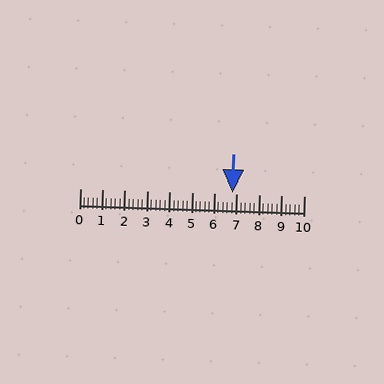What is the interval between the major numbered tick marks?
The major tick marks are spaced 1 units apart.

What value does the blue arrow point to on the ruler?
The blue arrow points to approximately 6.8.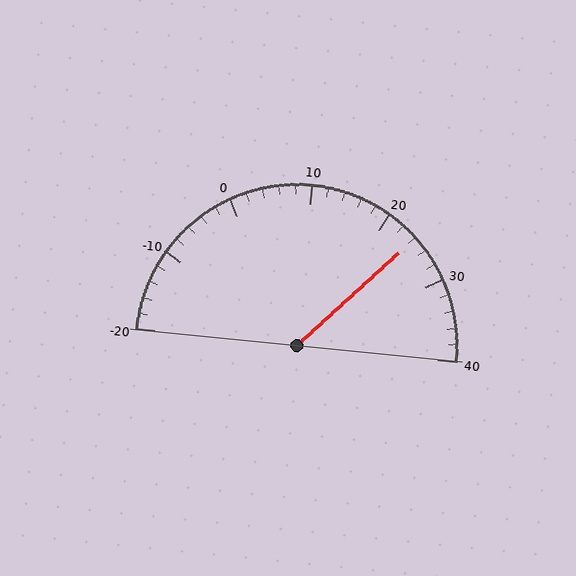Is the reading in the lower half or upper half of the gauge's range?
The reading is in the upper half of the range (-20 to 40).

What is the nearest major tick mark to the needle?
The nearest major tick mark is 20.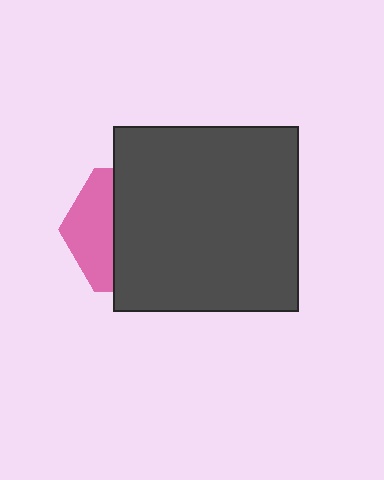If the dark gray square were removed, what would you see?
You would see the complete pink hexagon.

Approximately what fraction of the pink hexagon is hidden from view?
Roughly 65% of the pink hexagon is hidden behind the dark gray square.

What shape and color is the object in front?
The object in front is a dark gray square.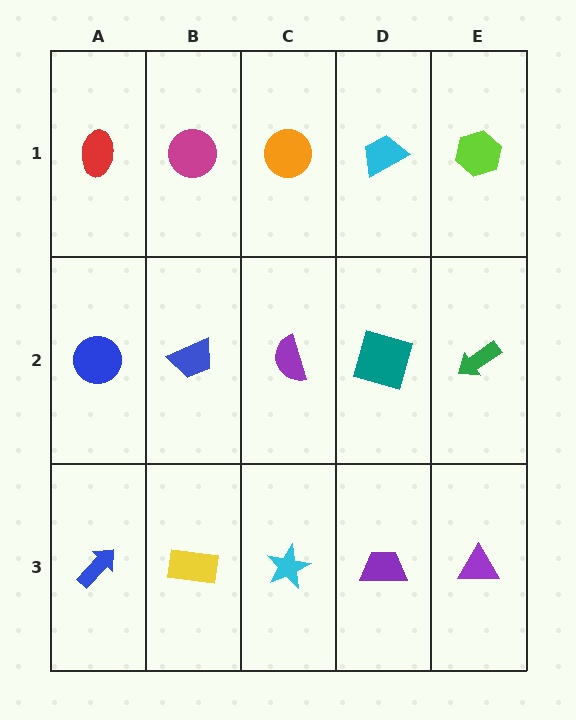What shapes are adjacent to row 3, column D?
A teal square (row 2, column D), a cyan star (row 3, column C), a purple triangle (row 3, column E).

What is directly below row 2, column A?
A blue arrow.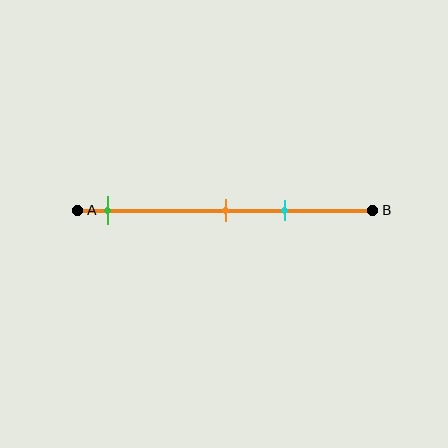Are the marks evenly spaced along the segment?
No, the marks are not evenly spaced.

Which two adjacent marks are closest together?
The orange and cyan marks are the closest adjacent pair.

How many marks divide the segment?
There are 3 marks dividing the segment.